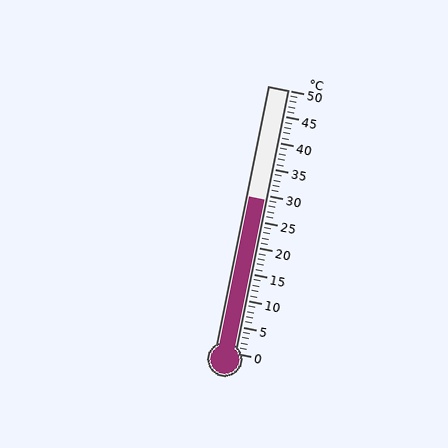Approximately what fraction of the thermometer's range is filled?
The thermometer is filled to approximately 60% of its range.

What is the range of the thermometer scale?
The thermometer scale ranges from 0°C to 50°C.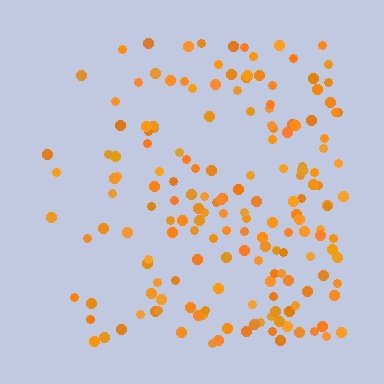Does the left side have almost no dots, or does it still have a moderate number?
Still a moderate number, just noticeably fewer than the right.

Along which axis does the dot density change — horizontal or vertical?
Horizontal.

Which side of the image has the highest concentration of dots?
The right.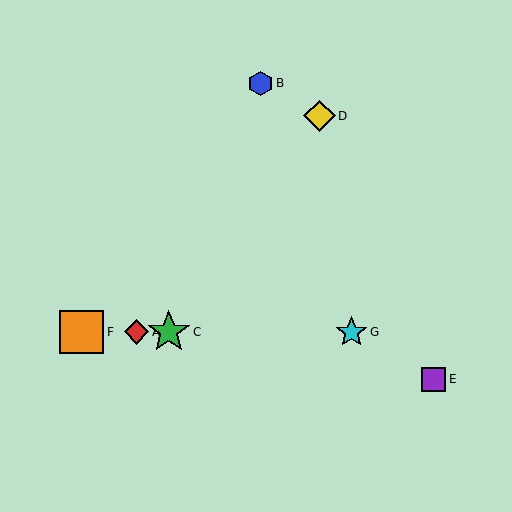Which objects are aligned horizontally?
Objects A, C, F, G are aligned horizontally.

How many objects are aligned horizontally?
4 objects (A, C, F, G) are aligned horizontally.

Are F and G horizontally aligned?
Yes, both are at y≈332.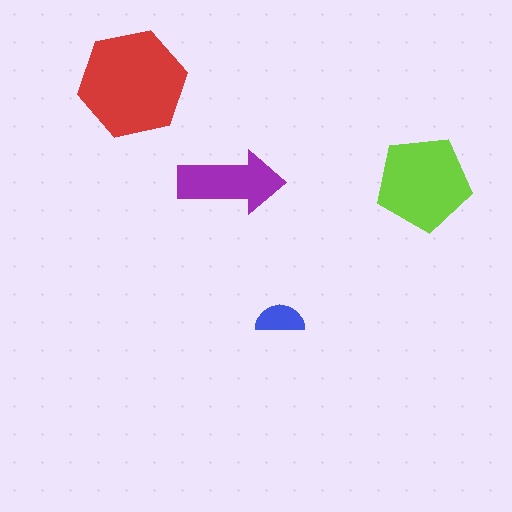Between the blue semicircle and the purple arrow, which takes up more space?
The purple arrow.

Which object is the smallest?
The blue semicircle.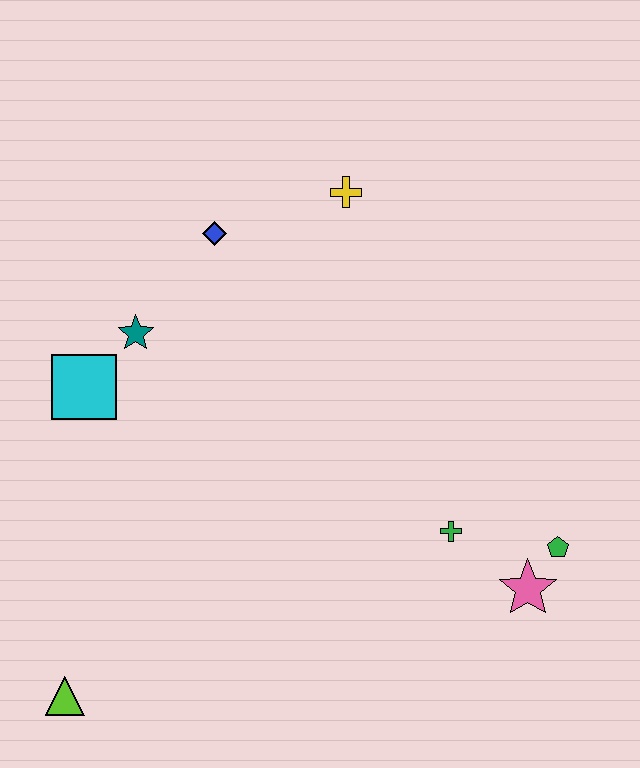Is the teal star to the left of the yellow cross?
Yes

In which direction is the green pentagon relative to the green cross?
The green pentagon is to the right of the green cross.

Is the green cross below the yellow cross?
Yes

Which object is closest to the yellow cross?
The blue diamond is closest to the yellow cross.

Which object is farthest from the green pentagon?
The lime triangle is farthest from the green pentagon.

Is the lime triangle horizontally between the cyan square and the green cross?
No